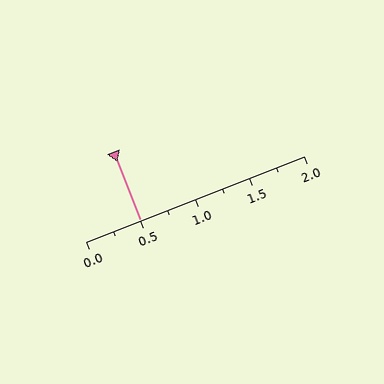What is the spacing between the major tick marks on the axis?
The major ticks are spaced 0.5 apart.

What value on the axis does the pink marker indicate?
The marker indicates approximately 0.5.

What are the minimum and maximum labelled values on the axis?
The axis runs from 0.0 to 2.0.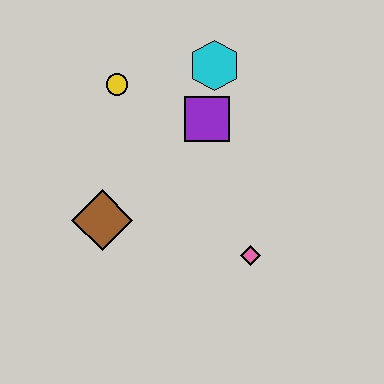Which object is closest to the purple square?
The cyan hexagon is closest to the purple square.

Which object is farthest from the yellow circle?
The pink diamond is farthest from the yellow circle.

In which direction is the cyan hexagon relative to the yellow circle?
The cyan hexagon is to the right of the yellow circle.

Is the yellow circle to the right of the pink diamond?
No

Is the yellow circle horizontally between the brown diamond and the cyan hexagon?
Yes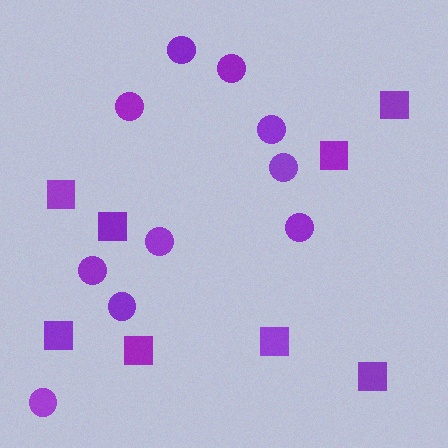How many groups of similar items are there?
There are 2 groups: one group of circles (10) and one group of squares (8).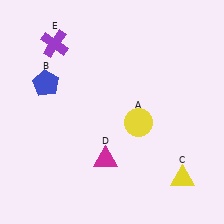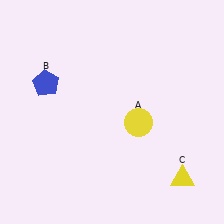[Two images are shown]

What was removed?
The magenta triangle (D), the purple cross (E) were removed in Image 2.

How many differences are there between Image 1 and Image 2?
There are 2 differences between the two images.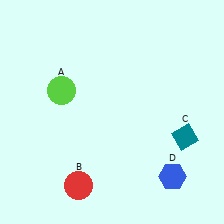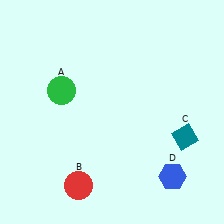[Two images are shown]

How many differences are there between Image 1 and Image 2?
There is 1 difference between the two images.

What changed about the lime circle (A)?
In Image 1, A is lime. In Image 2, it changed to green.